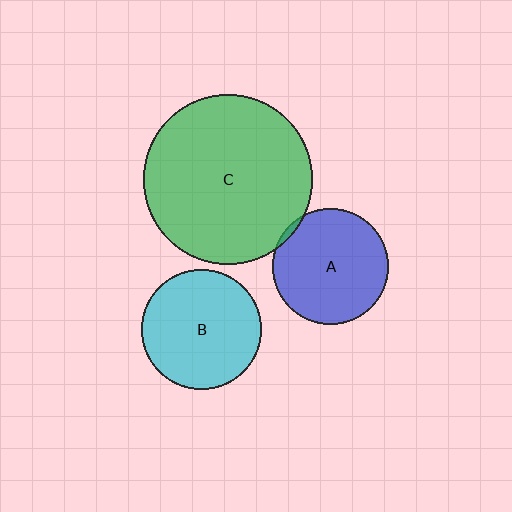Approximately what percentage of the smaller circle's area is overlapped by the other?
Approximately 5%.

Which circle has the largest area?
Circle C (green).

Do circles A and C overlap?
Yes.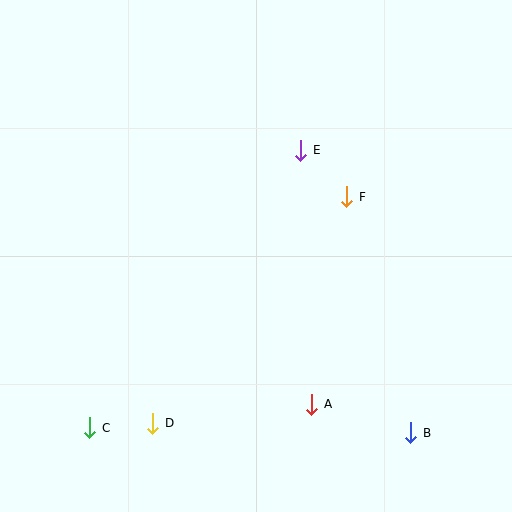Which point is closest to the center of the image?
Point F at (347, 197) is closest to the center.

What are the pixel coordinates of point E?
Point E is at (301, 151).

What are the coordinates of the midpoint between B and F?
The midpoint between B and F is at (379, 315).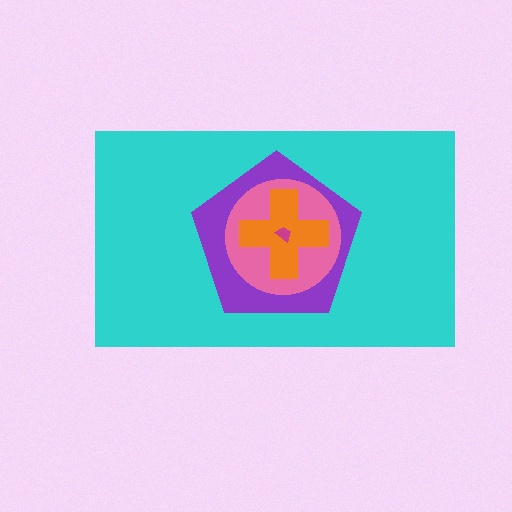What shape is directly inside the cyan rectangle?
The purple pentagon.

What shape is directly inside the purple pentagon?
The pink circle.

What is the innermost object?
The magenta trapezoid.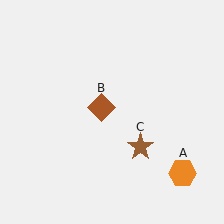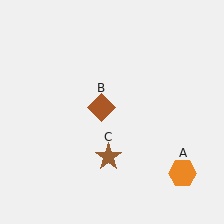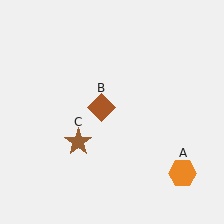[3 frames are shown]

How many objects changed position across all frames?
1 object changed position: brown star (object C).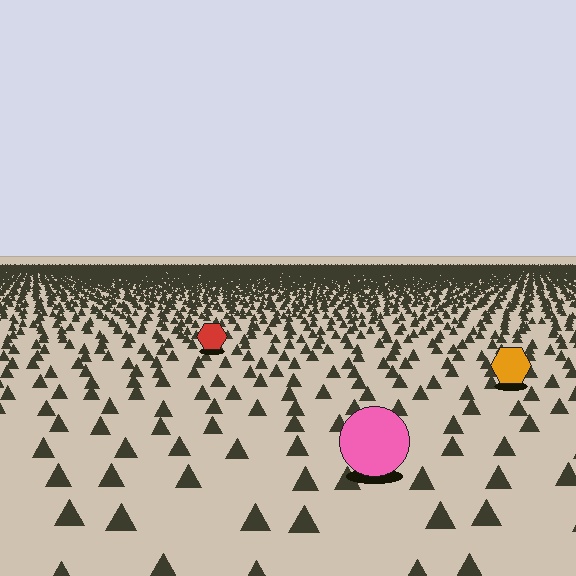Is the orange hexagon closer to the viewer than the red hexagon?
Yes. The orange hexagon is closer — you can tell from the texture gradient: the ground texture is coarser near it.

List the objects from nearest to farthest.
From nearest to farthest: the pink circle, the orange hexagon, the red hexagon.